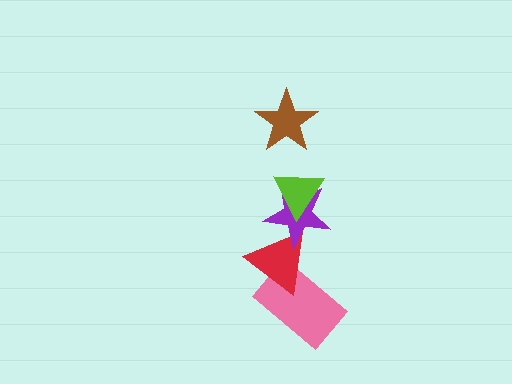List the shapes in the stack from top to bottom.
From top to bottom: the brown star, the lime triangle, the purple star, the red triangle, the pink rectangle.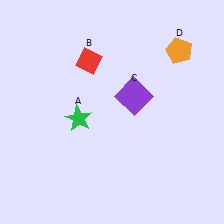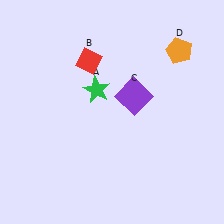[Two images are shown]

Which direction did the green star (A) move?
The green star (A) moved up.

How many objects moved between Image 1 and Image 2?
1 object moved between the two images.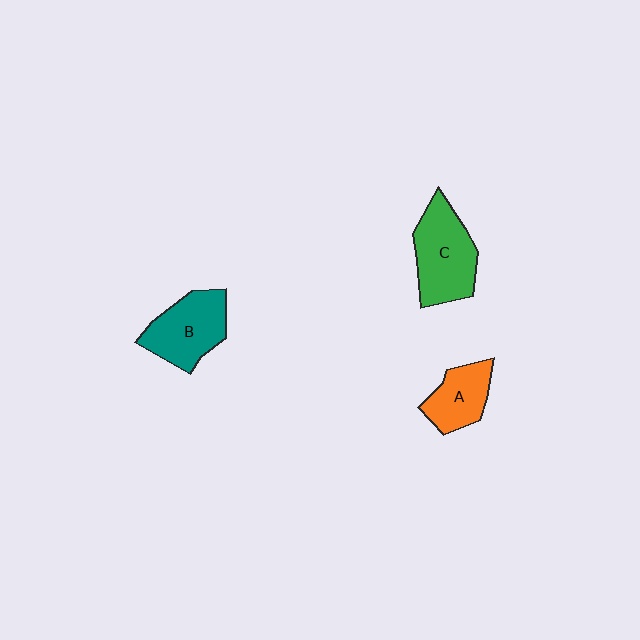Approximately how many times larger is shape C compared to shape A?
Approximately 1.5 times.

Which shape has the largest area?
Shape C (green).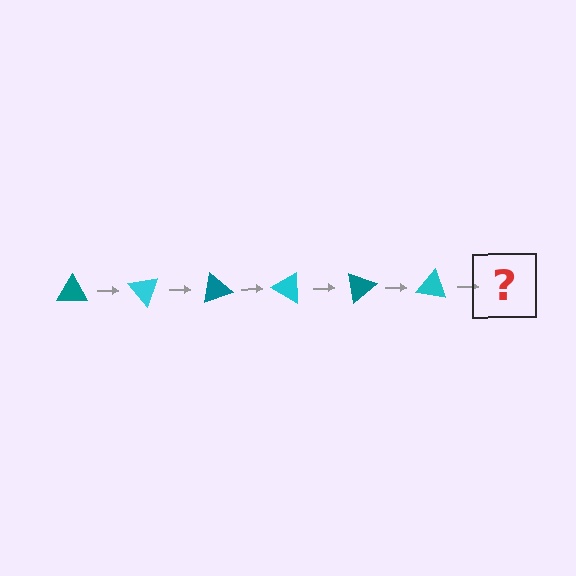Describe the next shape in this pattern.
It should be a teal triangle, rotated 300 degrees from the start.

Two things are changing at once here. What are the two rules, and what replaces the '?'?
The two rules are that it rotates 50 degrees each step and the color cycles through teal and cyan. The '?' should be a teal triangle, rotated 300 degrees from the start.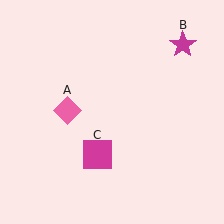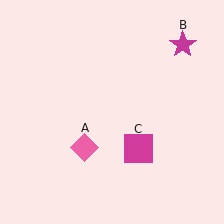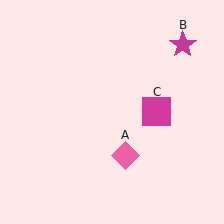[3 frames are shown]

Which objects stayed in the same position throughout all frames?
Magenta star (object B) remained stationary.